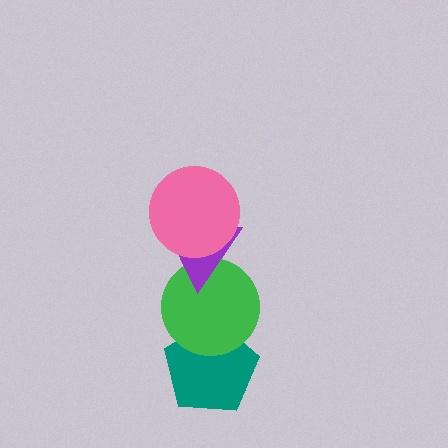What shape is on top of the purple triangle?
The pink circle is on top of the purple triangle.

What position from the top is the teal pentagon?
The teal pentagon is 4th from the top.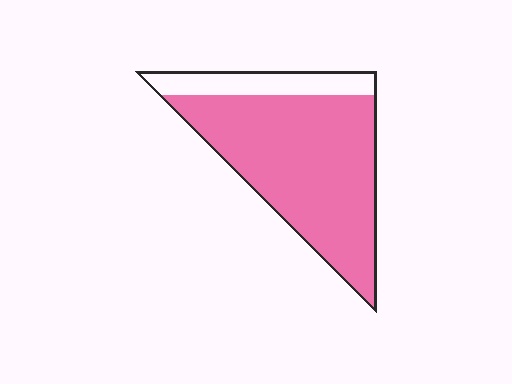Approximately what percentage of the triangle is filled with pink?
Approximately 80%.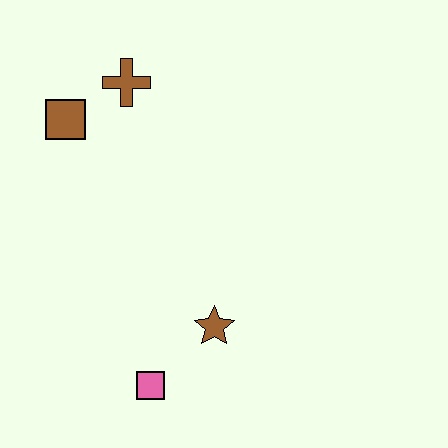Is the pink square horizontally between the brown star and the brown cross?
Yes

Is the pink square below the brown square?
Yes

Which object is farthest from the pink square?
The brown cross is farthest from the pink square.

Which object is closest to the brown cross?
The brown square is closest to the brown cross.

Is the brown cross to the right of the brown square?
Yes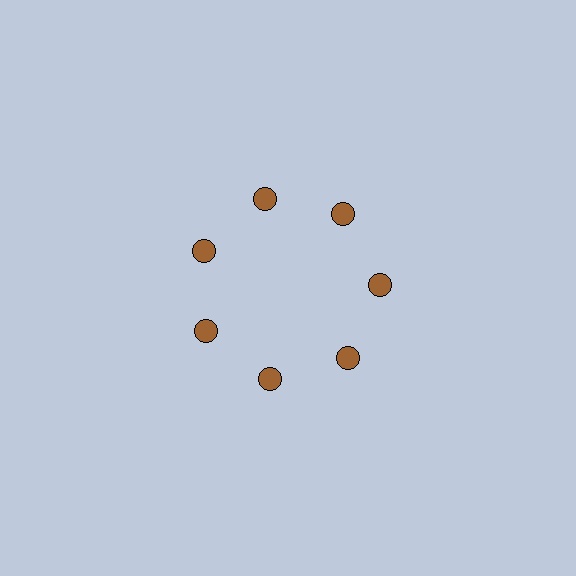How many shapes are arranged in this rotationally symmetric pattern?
There are 7 shapes, arranged in 7 groups of 1.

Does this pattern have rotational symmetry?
Yes, this pattern has 7-fold rotational symmetry. It looks the same after rotating 51 degrees around the center.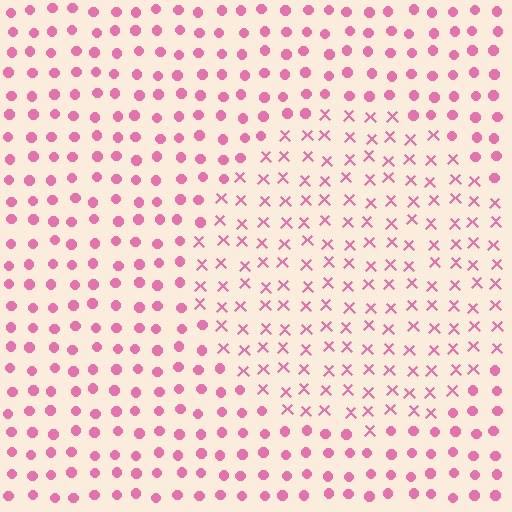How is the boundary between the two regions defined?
The boundary is defined by a change in element shape: X marks inside vs. circles outside. All elements share the same color and spacing.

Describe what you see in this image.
The image is filled with small pink elements arranged in a uniform grid. A circle-shaped region contains X marks, while the surrounding area contains circles. The boundary is defined purely by the change in element shape.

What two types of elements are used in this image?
The image uses X marks inside the circle region and circles outside it.